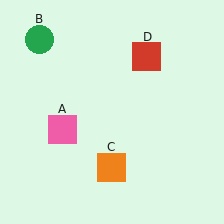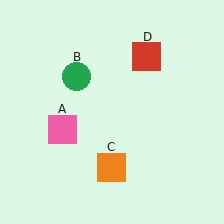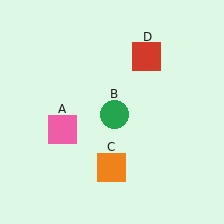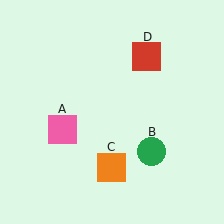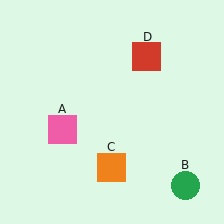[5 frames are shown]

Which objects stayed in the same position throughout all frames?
Pink square (object A) and orange square (object C) and red square (object D) remained stationary.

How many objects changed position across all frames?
1 object changed position: green circle (object B).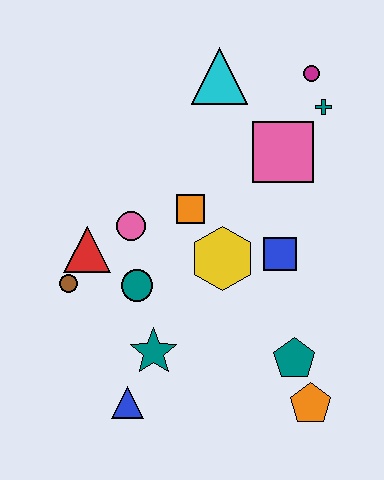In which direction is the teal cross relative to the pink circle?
The teal cross is to the right of the pink circle.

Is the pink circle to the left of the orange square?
Yes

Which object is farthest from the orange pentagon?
The cyan triangle is farthest from the orange pentagon.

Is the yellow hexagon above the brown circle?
Yes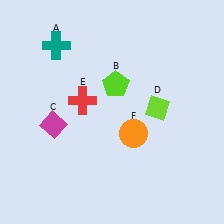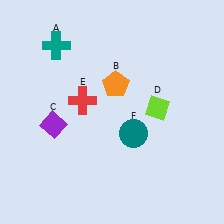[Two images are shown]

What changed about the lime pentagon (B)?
In Image 1, B is lime. In Image 2, it changed to orange.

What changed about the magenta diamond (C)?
In Image 1, C is magenta. In Image 2, it changed to purple.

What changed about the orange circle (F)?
In Image 1, F is orange. In Image 2, it changed to teal.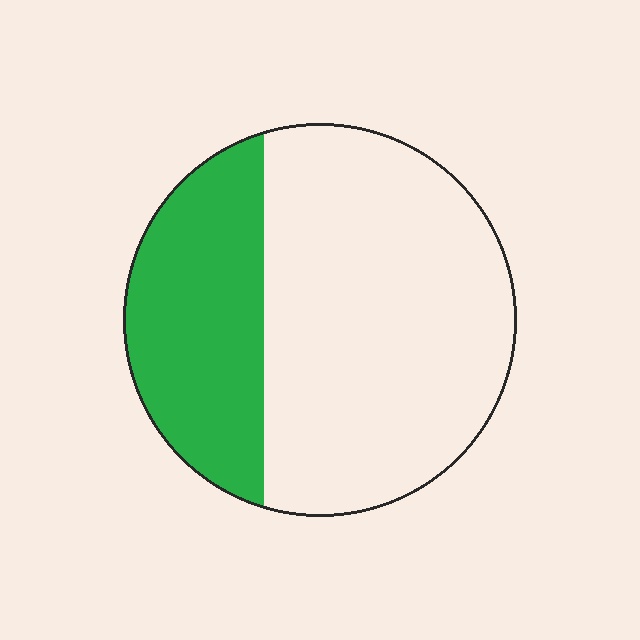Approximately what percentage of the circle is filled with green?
Approximately 30%.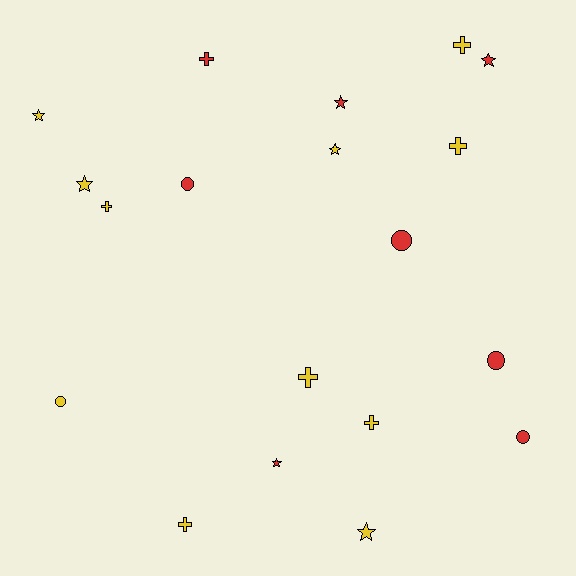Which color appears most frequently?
Yellow, with 11 objects.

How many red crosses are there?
There is 1 red cross.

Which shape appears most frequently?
Star, with 7 objects.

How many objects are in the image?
There are 19 objects.